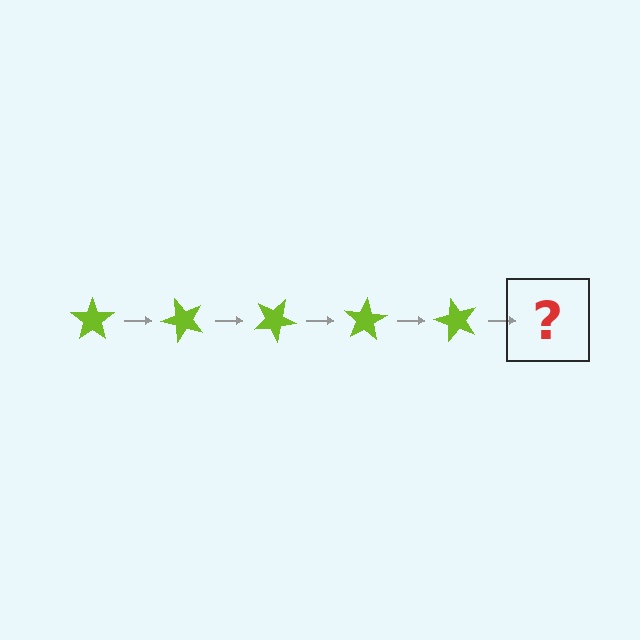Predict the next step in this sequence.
The next step is a lime star rotated 250 degrees.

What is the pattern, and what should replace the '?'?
The pattern is that the star rotates 50 degrees each step. The '?' should be a lime star rotated 250 degrees.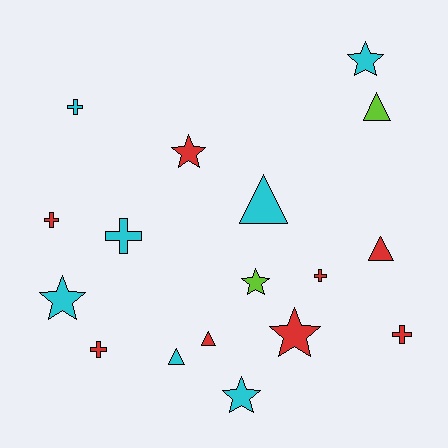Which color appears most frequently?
Red, with 8 objects.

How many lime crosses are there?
There are no lime crosses.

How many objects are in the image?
There are 17 objects.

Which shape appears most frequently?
Cross, with 6 objects.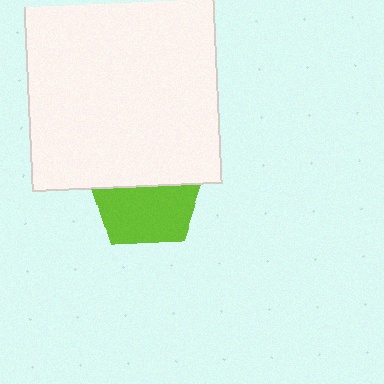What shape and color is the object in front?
The object in front is a white square.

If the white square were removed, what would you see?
You would see the complete lime pentagon.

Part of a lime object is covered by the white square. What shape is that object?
It is a pentagon.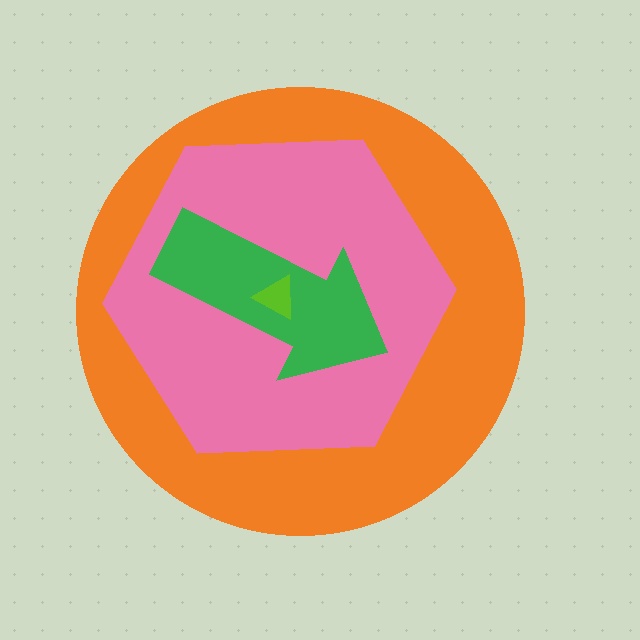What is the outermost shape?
The orange circle.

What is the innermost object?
The lime triangle.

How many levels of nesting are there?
4.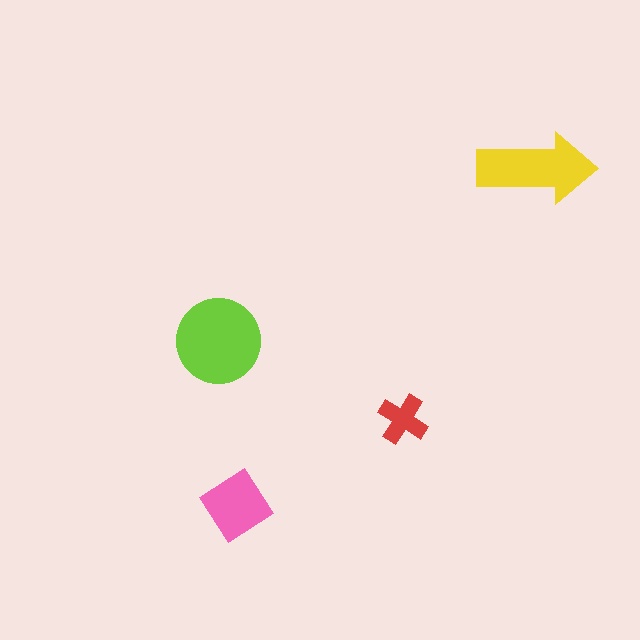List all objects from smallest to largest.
The red cross, the pink diamond, the yellow arrow, the lime circle.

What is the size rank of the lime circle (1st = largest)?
1st.